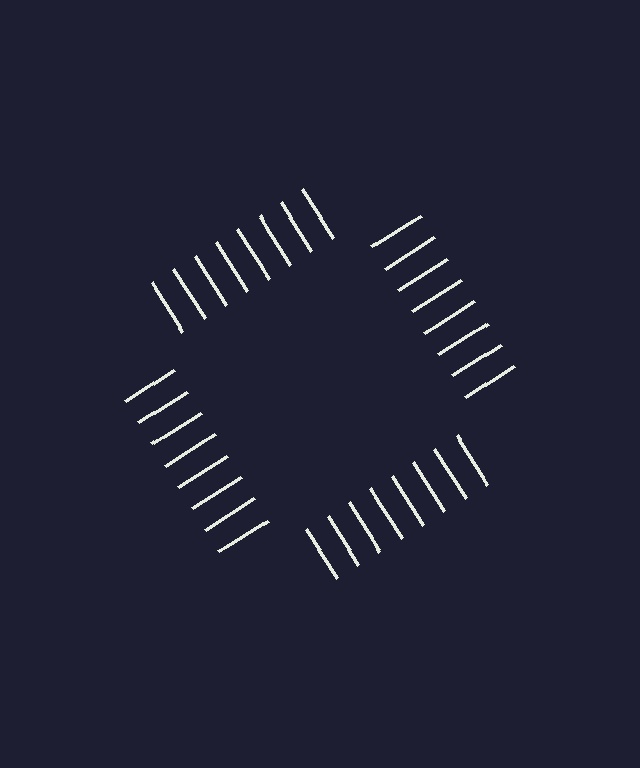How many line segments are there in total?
32 — 8 along each of the 4 edges.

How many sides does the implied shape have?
4 sides — the line-ends trace a square.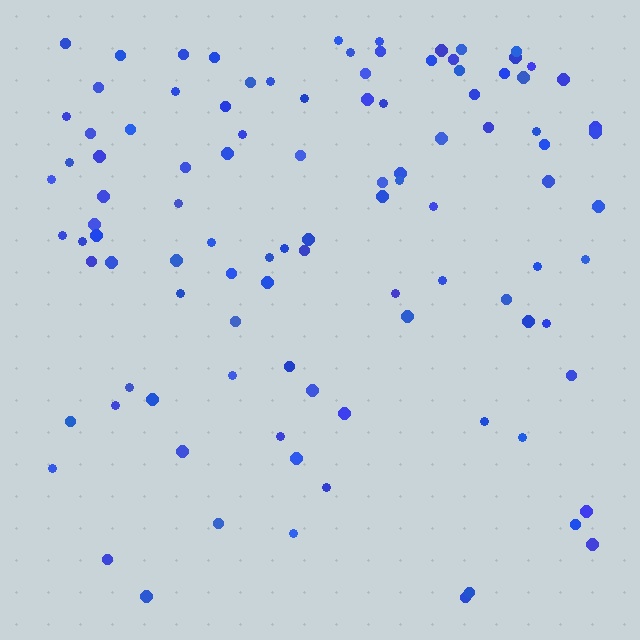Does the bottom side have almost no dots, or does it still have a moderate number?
Still a moderate number, just noticeably fewer than the top.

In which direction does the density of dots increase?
From bottom to top, with the top side densest.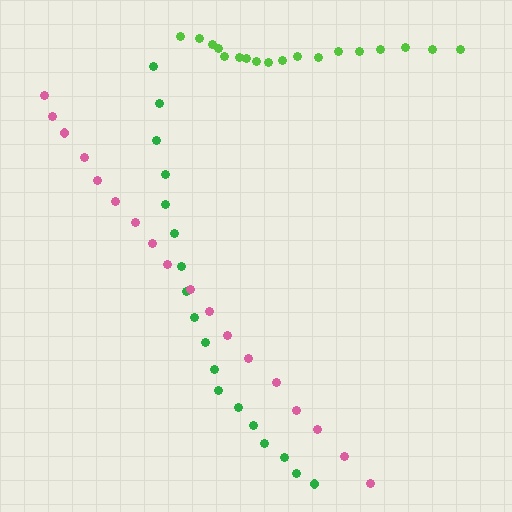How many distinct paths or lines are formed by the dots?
There are 3 distinct paths.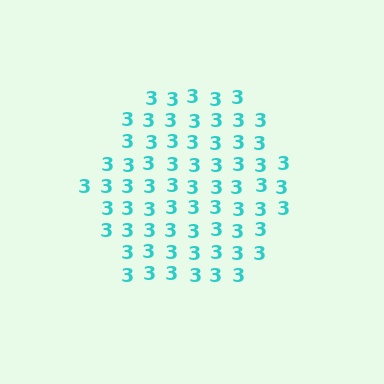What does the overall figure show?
The overall figure shows a hexagon.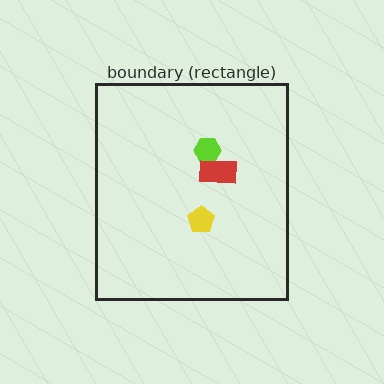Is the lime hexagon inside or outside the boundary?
Inside.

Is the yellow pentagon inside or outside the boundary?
Inside.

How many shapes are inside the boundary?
3 inside, 0 outside.